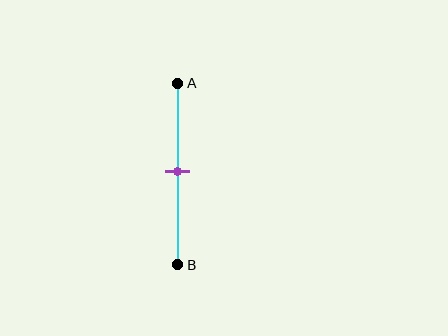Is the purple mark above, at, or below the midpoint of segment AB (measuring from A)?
The purple mark is approximately at the midpoint of segment AB.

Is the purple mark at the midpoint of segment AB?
Yes, the mark is approximately at the midpoint.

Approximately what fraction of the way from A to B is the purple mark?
The purple mark is approximately 50% of the way from A to B.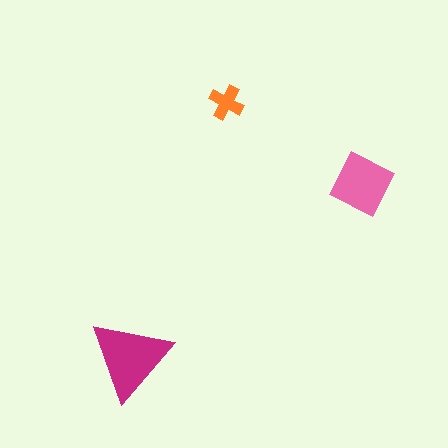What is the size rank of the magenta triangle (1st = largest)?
1st.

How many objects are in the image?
There are 3 objects in the image.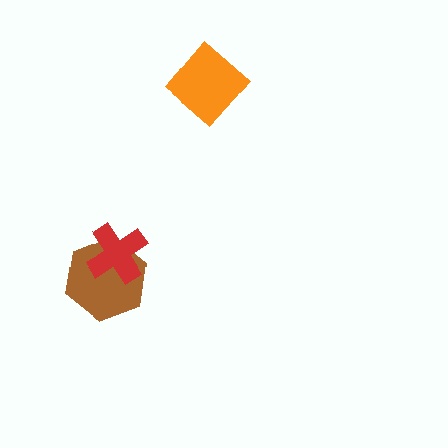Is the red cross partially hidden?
No, no other shape covers it.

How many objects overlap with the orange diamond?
0 objects overlap with the orange diamond.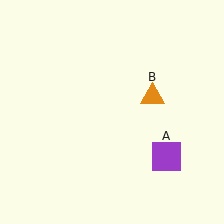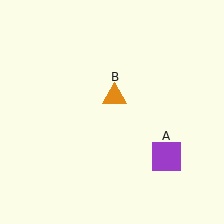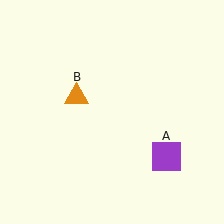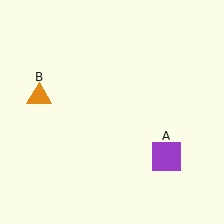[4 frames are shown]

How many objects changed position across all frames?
1 object changed position: orange triangle (object B).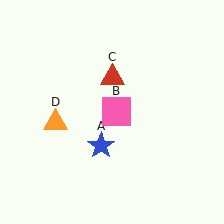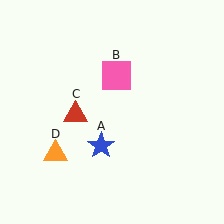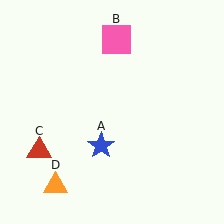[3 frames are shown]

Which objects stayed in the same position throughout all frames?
Blue star (object A) remained stationary.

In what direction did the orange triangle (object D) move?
The orange triangle (object D) moved down.